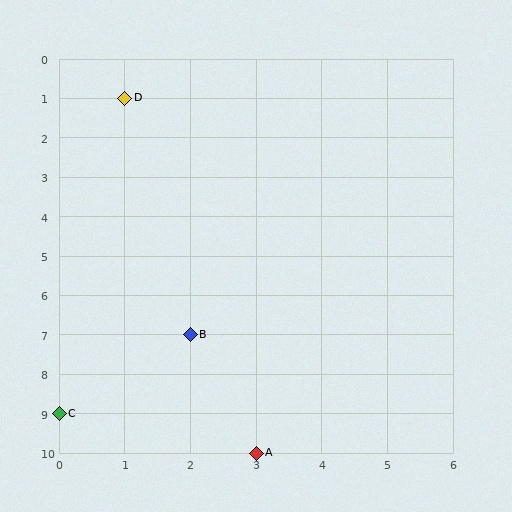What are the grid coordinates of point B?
Point B is at grid coordinates (2, 7).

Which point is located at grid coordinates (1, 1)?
Point D is at (1, 1).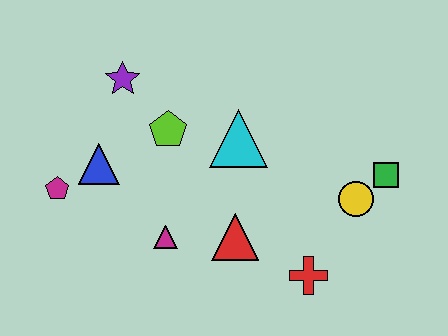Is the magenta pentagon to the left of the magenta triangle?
Yes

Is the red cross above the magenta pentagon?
No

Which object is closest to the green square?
The yellow circle is closest to the green square.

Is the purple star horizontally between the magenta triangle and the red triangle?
No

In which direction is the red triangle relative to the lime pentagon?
The red triangle is below the lime pentagon.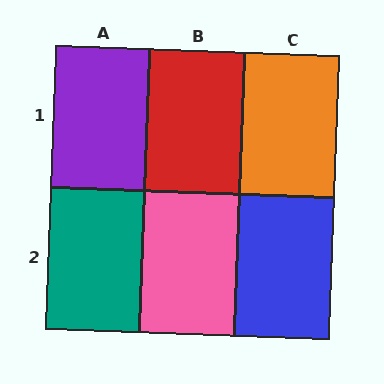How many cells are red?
1 cell is red.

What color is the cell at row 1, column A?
Purple.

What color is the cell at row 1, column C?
Orange.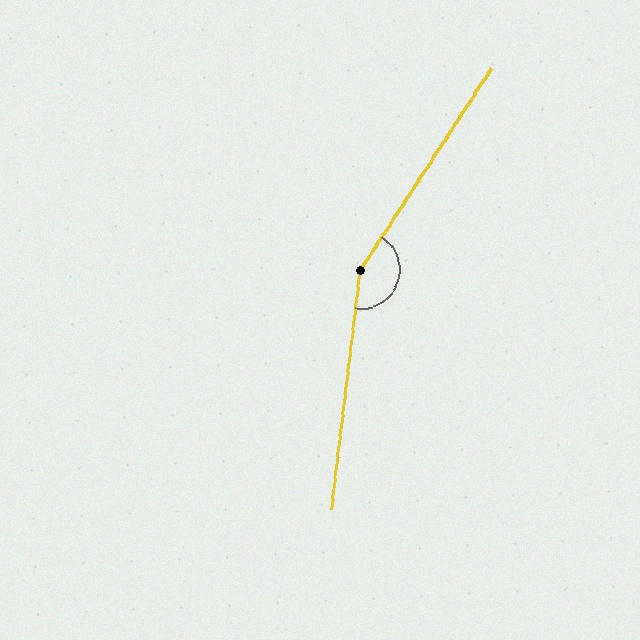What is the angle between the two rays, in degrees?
Approximately 154 degrees.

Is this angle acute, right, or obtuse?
It is obtuse.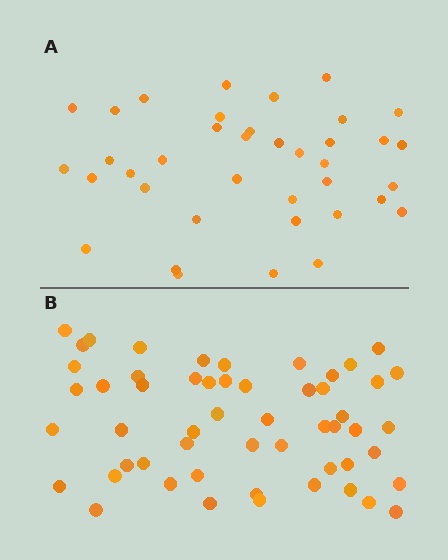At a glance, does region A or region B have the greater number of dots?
Region B (the bottom region) has more dots.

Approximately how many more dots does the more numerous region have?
Region B has approximately 15 more dots than region A.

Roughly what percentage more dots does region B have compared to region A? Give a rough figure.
About 40% more.